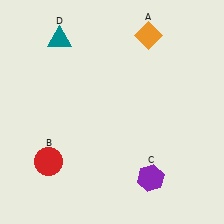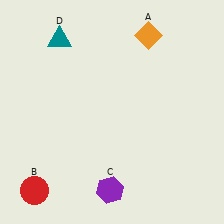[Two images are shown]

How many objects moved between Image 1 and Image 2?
2 objects moved between the two images.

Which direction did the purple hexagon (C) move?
The purple hexagon (C) moved left.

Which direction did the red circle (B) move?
The red circle (B) moved down.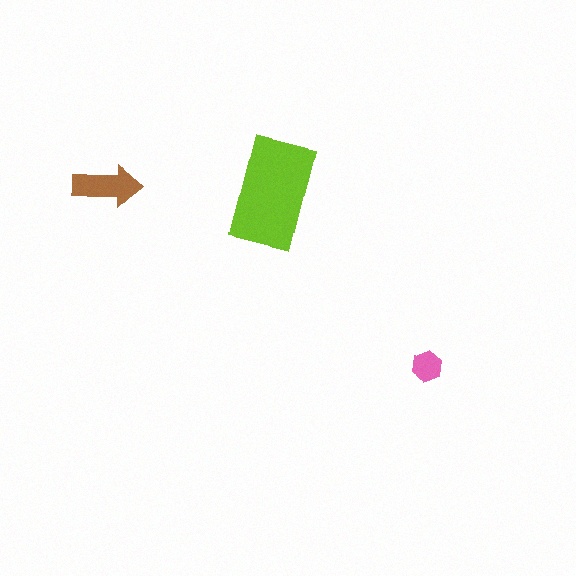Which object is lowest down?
The pink hexagon is bottommost.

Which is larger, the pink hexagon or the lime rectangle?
The lime rectangle.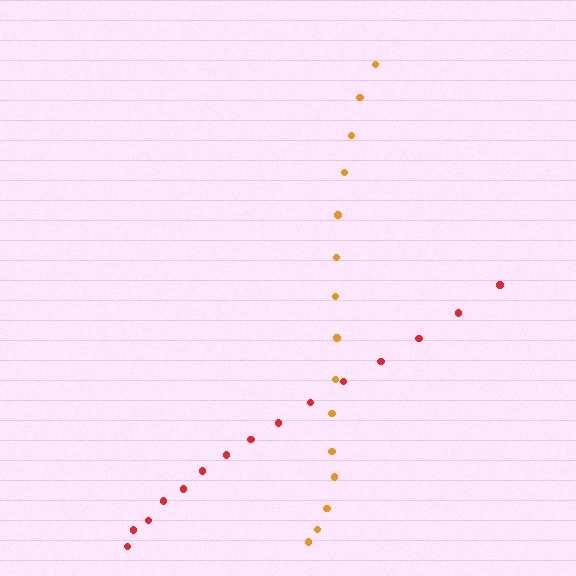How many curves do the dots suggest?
There are 2 distinct paths.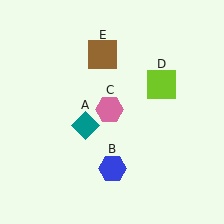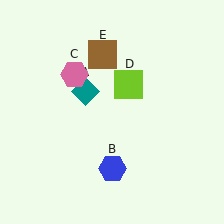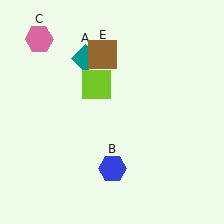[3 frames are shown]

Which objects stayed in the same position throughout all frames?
Blue hexagon (object B) and brown square (object E) remained stationary.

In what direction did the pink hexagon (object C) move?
The pink hexagon (object C) moved up and to the left.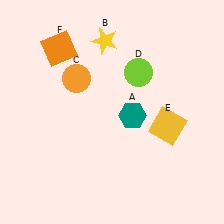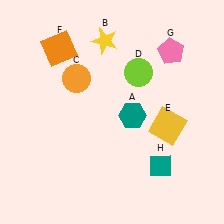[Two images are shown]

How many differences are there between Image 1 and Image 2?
There are 2 differences between the two images.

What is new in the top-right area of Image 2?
A pink pentagon (G) was added in the top-right area of Image 2.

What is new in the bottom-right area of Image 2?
A teal diamond (H) was added in the bottom-right area of Image 2.